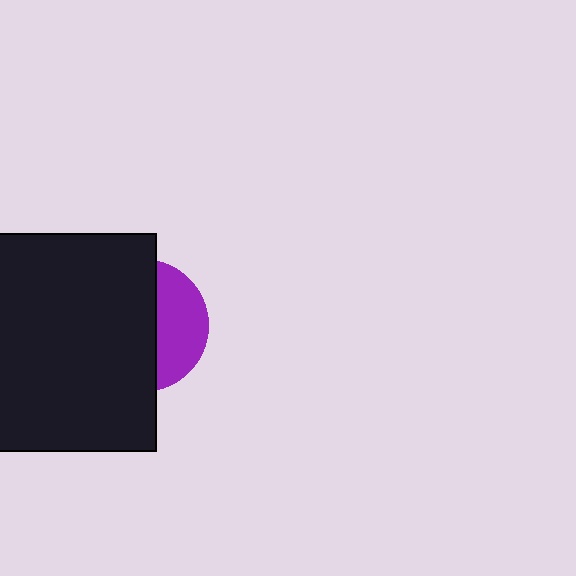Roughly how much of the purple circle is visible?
A small part of it is visible (roughly 36%).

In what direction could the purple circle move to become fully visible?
The purple circle could move right. That would shift it out from behind the black rectangle entirely.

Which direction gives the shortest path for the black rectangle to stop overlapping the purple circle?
Moving left gives the shortest separation.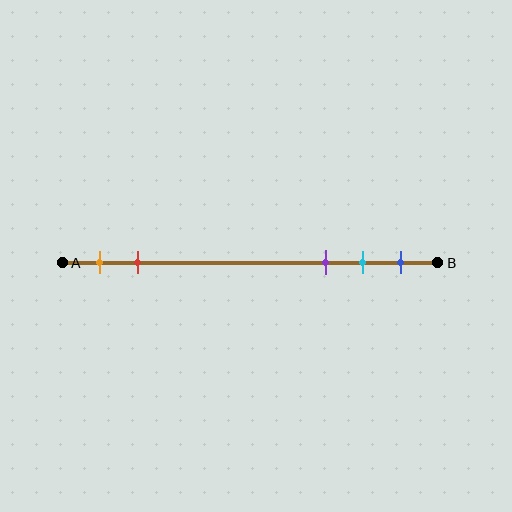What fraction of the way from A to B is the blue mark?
The blue mark is approximately 90% (0.9) of the way from A to B.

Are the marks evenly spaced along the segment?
No, the marks are not evenly spaced.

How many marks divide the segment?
There are 5 marks dividing the segment.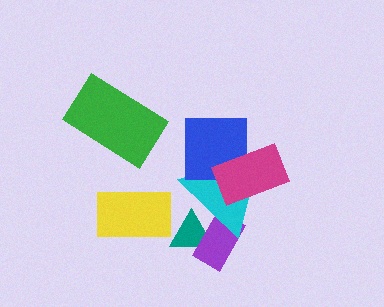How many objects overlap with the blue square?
2 objects overlap with the blue square.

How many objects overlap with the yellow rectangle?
0 objects overlap with the yellow rectangle.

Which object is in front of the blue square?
The magenta rectangle is in front of the blue square.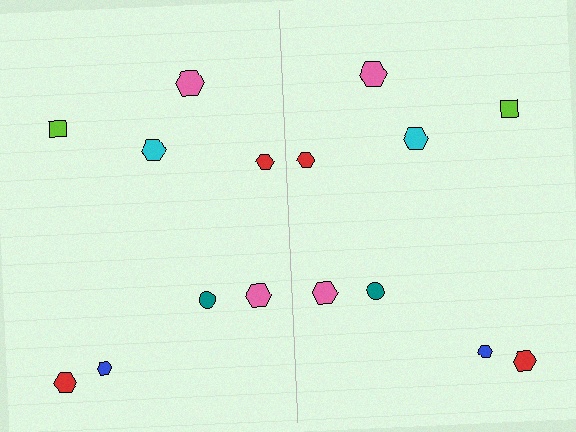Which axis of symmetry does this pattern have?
The pattern has a vertical axis of symmetry running through the center of the image.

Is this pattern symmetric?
Yes, this pattern has bilateral (reflection) symmetry.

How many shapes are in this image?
There are 16 shapes in this image.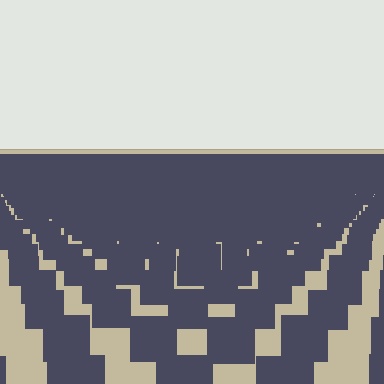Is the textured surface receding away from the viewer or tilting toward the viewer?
The surface is receding away from the viewer. Texture elements get smaller and denser toward the top.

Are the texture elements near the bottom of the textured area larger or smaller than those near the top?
Larger. Near the bottom, elements are closer to the viewer and appear at a bigger on-screen size.